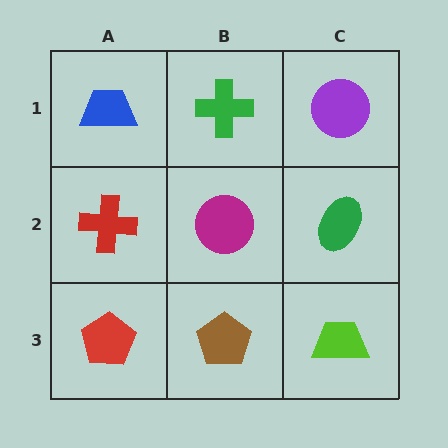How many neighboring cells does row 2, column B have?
4.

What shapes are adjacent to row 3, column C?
A green ellipse (row 2, column C), a brown pentagon (row 3, column B).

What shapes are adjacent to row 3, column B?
A magenta circle (row 2, column B), a red pentagon (row 3, column A), a lime trapezoid (row 3, column C).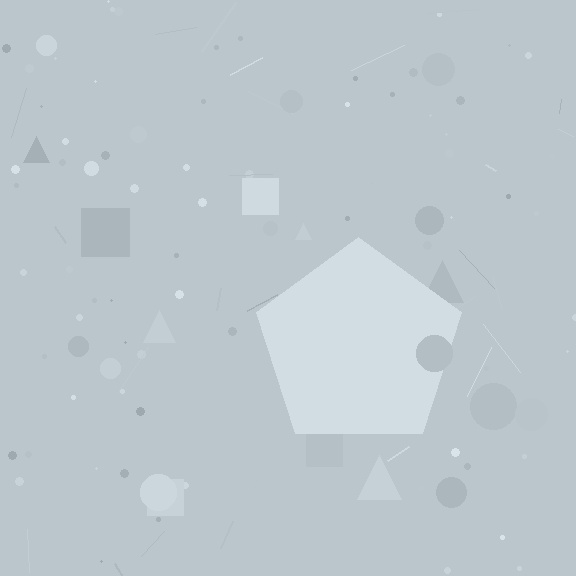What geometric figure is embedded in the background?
A pentagon is embedded in the background.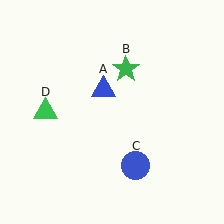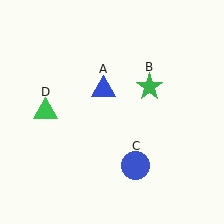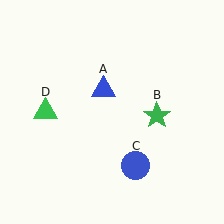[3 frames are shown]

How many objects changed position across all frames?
1 object changed position: green star (object B).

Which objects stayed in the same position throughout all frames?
Blue triangle (object A) and blue circle (object C) and green triangle (object D) remained stationary.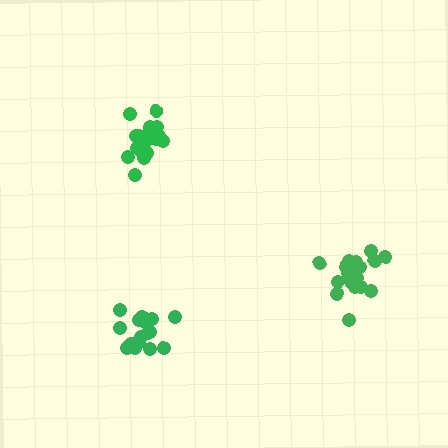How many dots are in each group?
Group 1: 17 dots, Group 2: 18 dots, Group 3: 18 dots (53 total).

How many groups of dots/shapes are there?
There are 3 groups.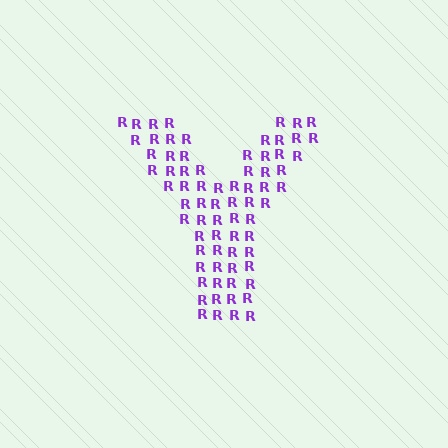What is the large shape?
The large shape is the letter Y.